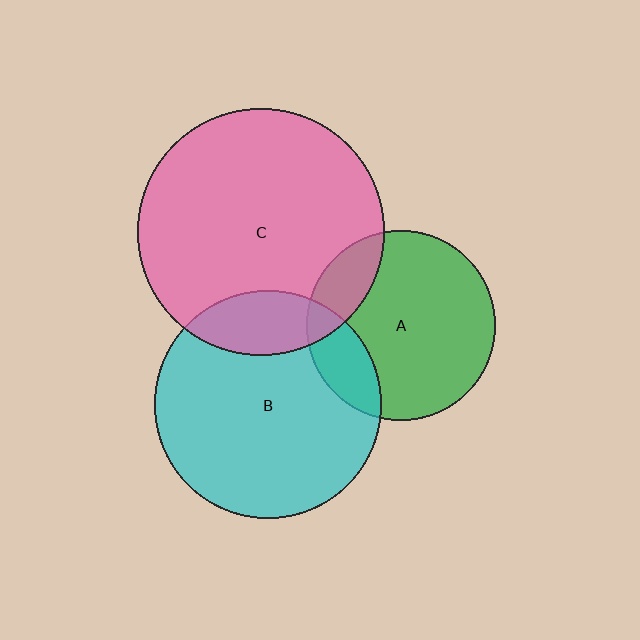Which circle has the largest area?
Circle C (pink).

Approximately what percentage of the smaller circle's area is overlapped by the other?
Approximately 20%.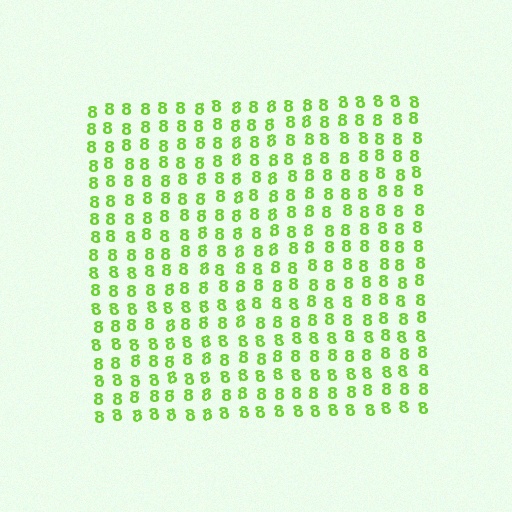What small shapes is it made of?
It is made of small digit 8's.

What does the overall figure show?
The overall figure shows a square.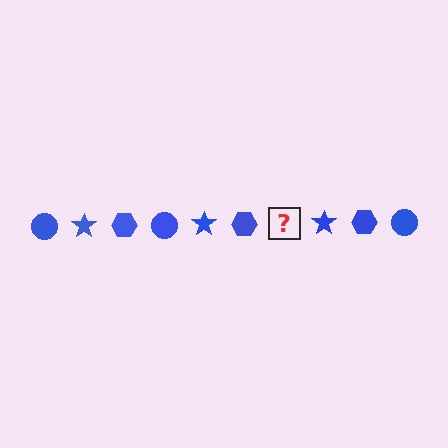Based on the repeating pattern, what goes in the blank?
The blank should be a blue circle.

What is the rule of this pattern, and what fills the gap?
The rule is that the pattern cycles through circle, star, hexagon shapes in blue. The gap should be filled with a blue circle.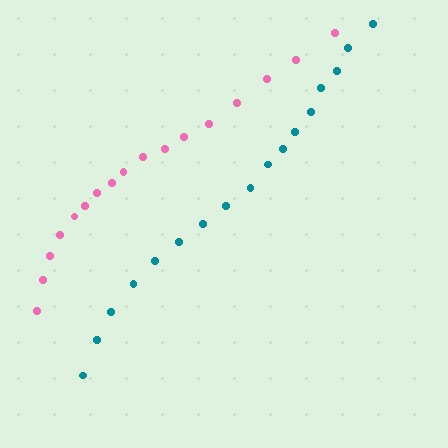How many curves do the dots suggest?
There are 2 distinct paths.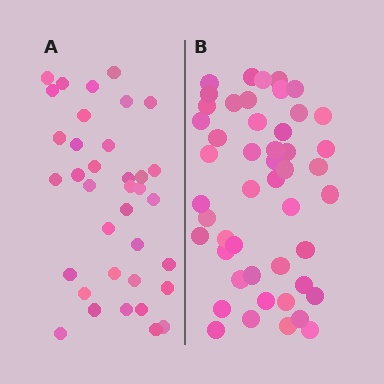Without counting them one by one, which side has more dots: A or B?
Region B (the right region) has more dots.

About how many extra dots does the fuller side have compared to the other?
Region B has roughly 12 or so more dots than region A.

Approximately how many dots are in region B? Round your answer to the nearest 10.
About 50 dots. (The exact count is 48, which rounds to 50.)